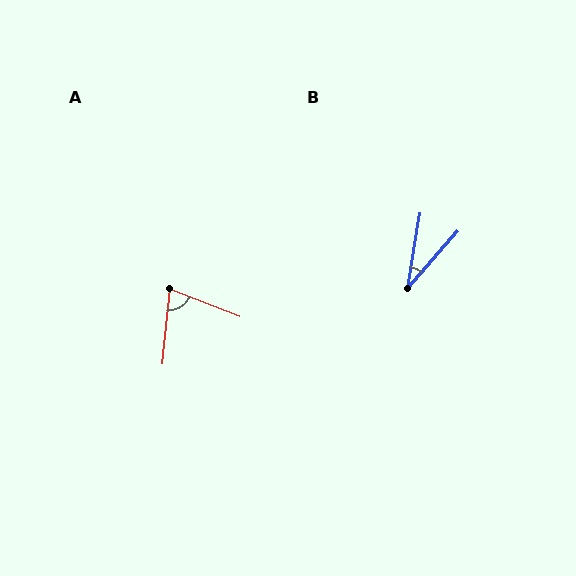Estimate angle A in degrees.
Approximately 75 degrees.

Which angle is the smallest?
B, at approximately 32 degrees.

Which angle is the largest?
A, at approximately 75 degrees.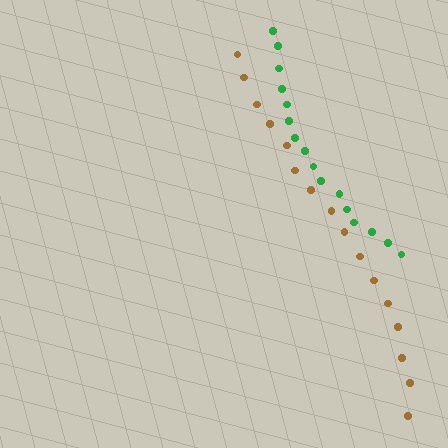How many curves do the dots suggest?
There are 2 distinct paths.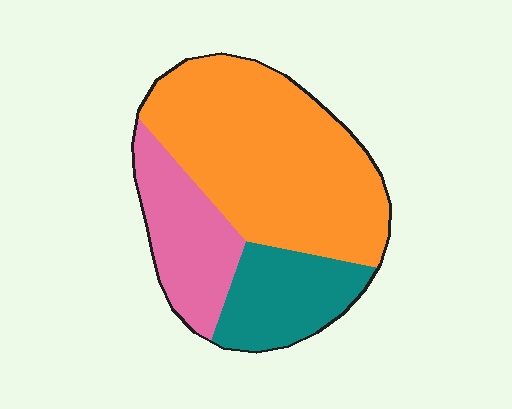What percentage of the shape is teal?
Teal takes up about one fifth (1/5) of the shape.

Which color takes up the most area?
Orange, at roughly 60%.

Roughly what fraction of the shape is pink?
Pink takes up about one fifth (1/5) of the shape.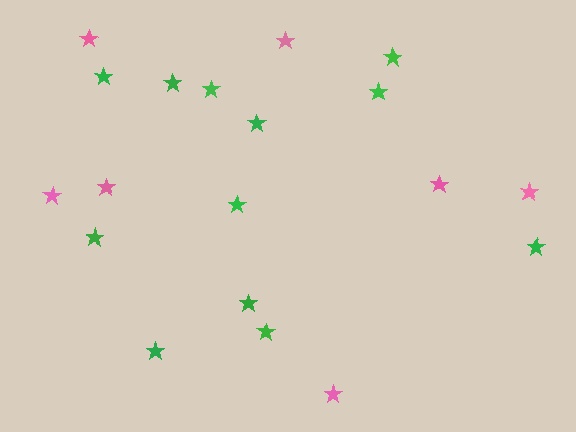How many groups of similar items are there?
There are 2 groups: one group of pink stars (7) and one group of green stars (12).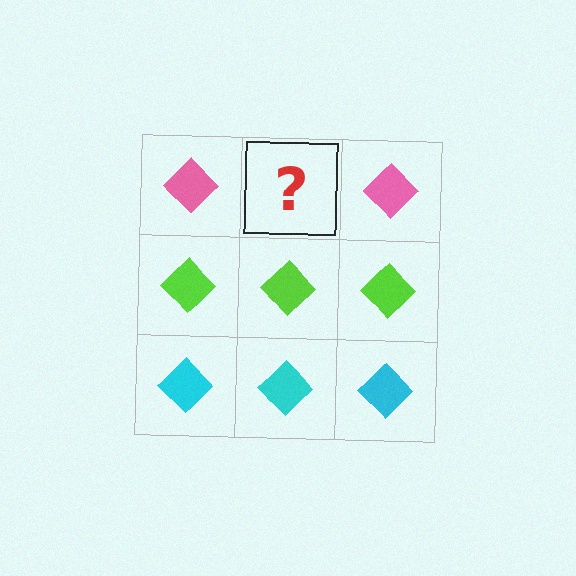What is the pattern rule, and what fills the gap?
The rule is that each row has a consistent color. The gap should be filled with a pink diamond.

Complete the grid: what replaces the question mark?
The question mark should be replaced with a pink diamond.